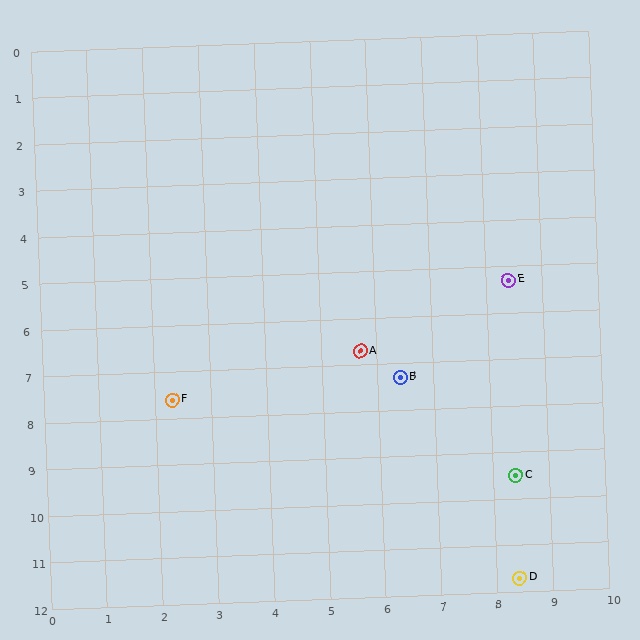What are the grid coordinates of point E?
Point E is at approximately (8.4, 5.3).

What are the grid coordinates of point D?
Point D is at approximately (8.4, 11.7).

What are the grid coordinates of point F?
Point F is at approximately (2.3, 7.6).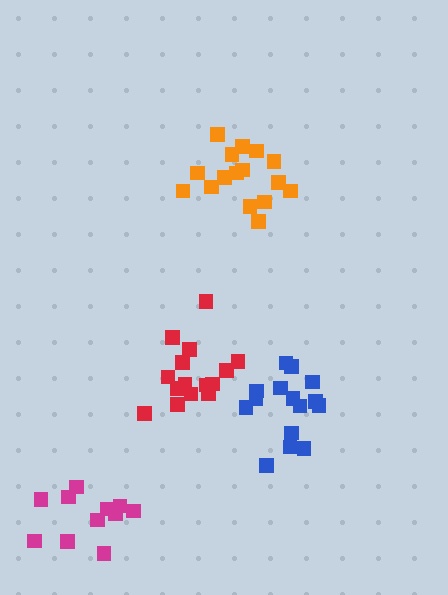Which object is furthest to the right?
The blue cluster is rightmost.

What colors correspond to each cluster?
The clusters are colored: orange, blue, magenta, red.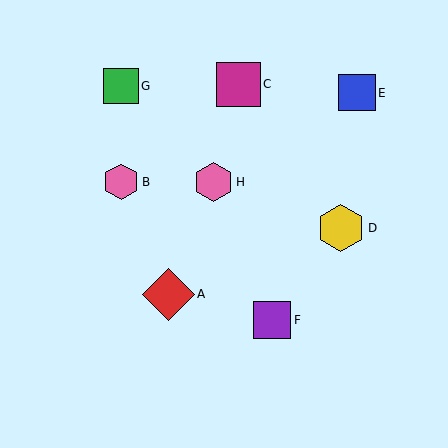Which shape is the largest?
The red diamond (labeled A) is the largest.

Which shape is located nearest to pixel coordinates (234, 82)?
The magenta square (labeled C) at (238, 84) is nearest to that location.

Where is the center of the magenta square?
The center of the magenta square is at (238, 84).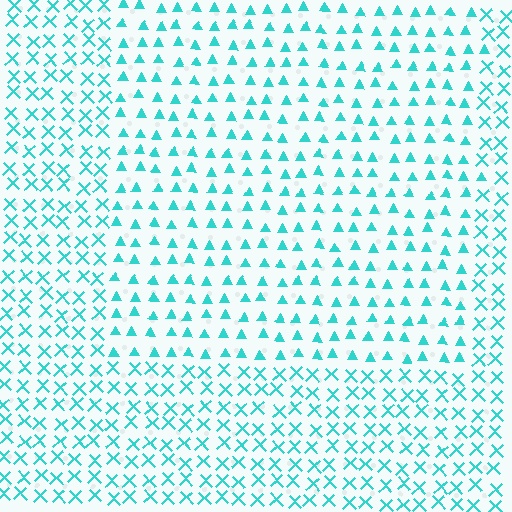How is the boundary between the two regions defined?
The boundary is defined by a change in element shape: triangles inside vs. X marks outside. All elements share the same color and spacing.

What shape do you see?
I see a rectangle.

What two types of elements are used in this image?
The image uses triangles inside the rectangle region and X marks outside it.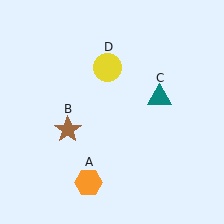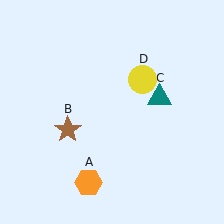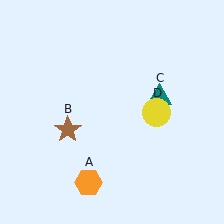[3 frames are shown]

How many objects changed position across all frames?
1 object changed position: yellow circle (object D).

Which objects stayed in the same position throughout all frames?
Orange hexagon (object A) and brown star (object B) and teal triangle (object C) remained stationary.